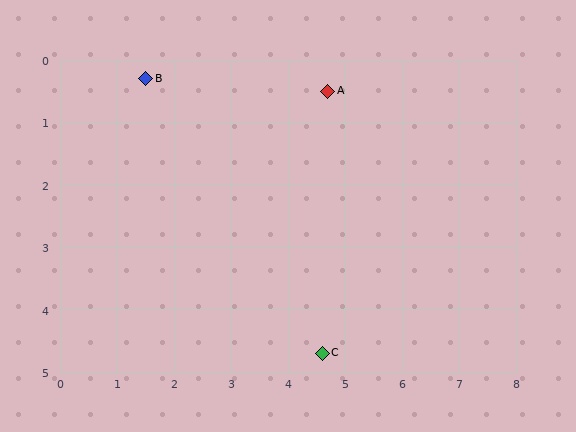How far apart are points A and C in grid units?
Points A and C are about 4.2 grid units apart.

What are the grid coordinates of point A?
Point A is at approximately (4.7, 0.5).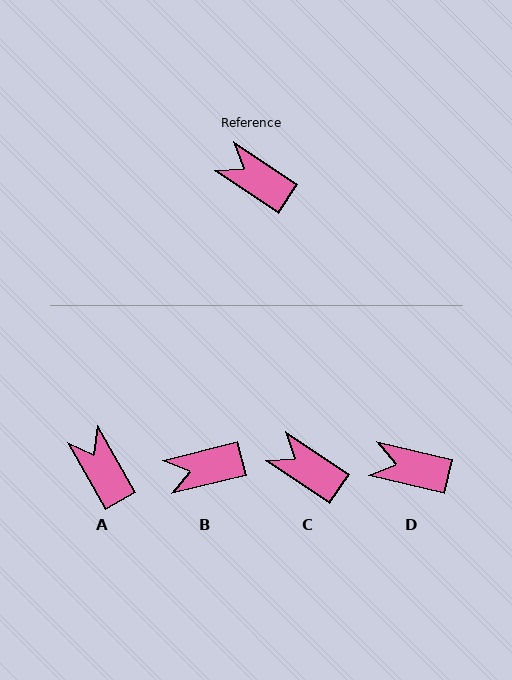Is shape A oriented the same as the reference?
No, it is off by about 27 degrees.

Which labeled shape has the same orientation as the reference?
C.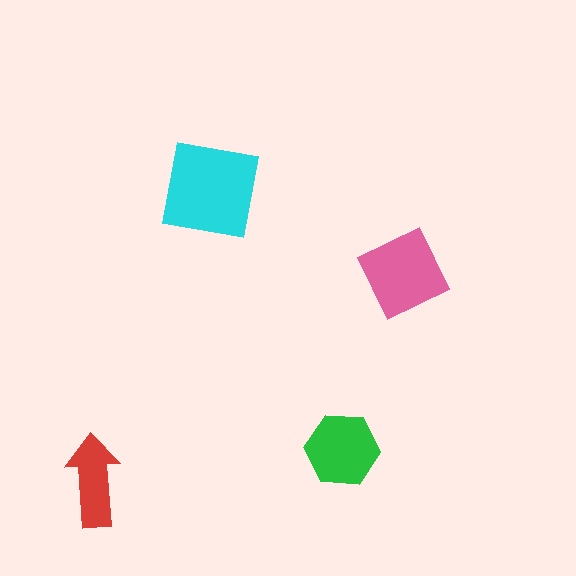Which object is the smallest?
The red arrow.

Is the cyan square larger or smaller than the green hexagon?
Larger.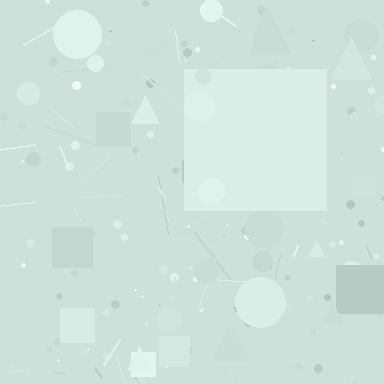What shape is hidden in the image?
A square is hidden in the image.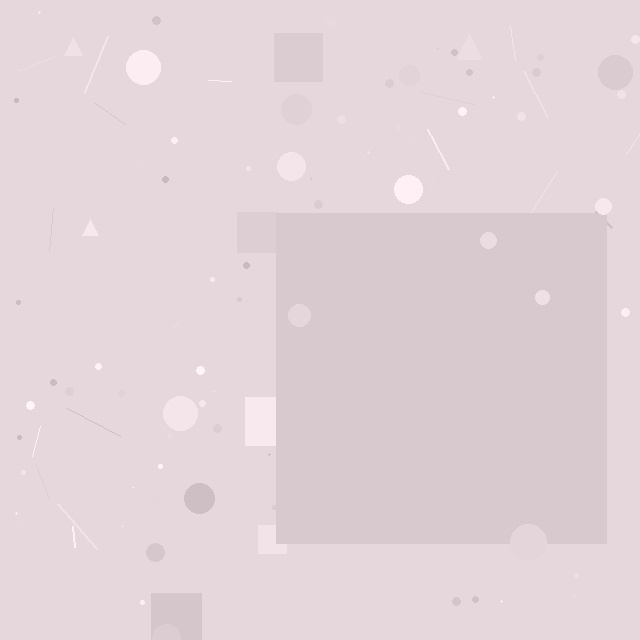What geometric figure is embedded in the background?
A square is embedded in the background.